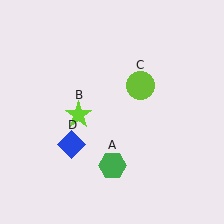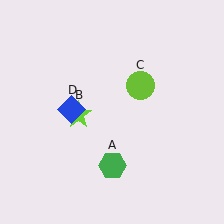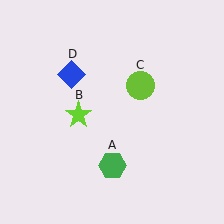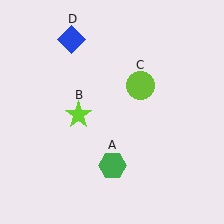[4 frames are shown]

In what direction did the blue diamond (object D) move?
The blue diamond (object D) moved up.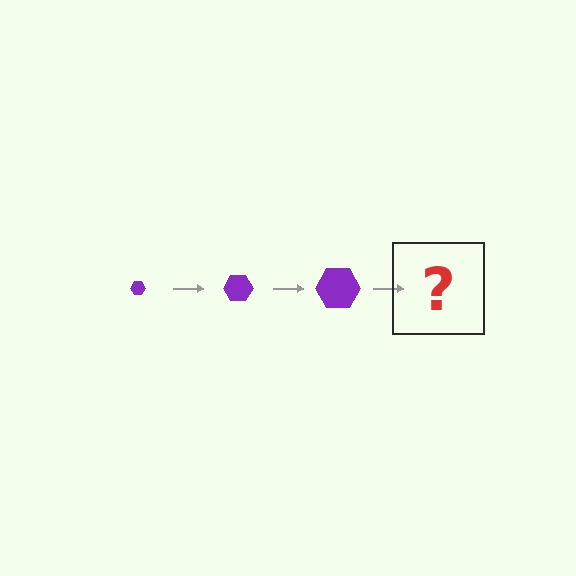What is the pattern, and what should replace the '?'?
The pattern is that the hexagon gets progressively larger each step. The '?' should be a purple hexagon, larger than the previous one.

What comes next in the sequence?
The next element should be a purple hexagon, larger than the previous one.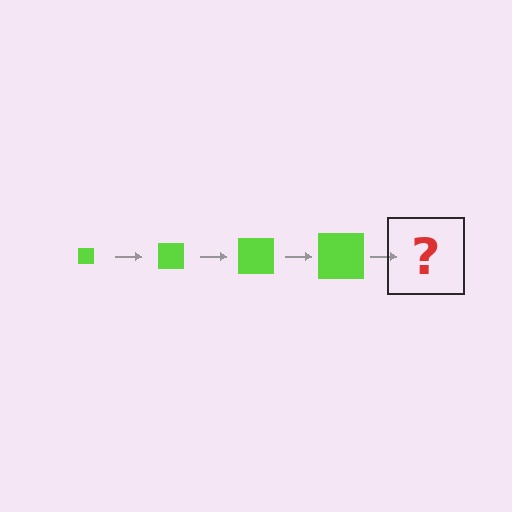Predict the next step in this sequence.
The next step is a lime square, larger than the previous one.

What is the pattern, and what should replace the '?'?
The pattern is that the square gets progressively larger each step. The '?' should be a lime square, larger than the previous one.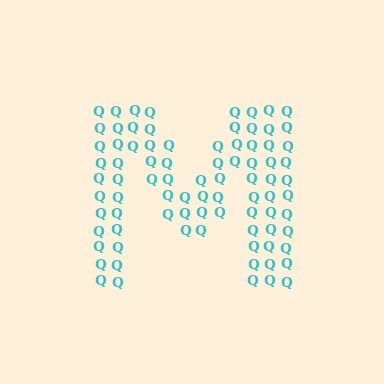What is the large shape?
The large shape is the letter M.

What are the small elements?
The small elements are letter Q's.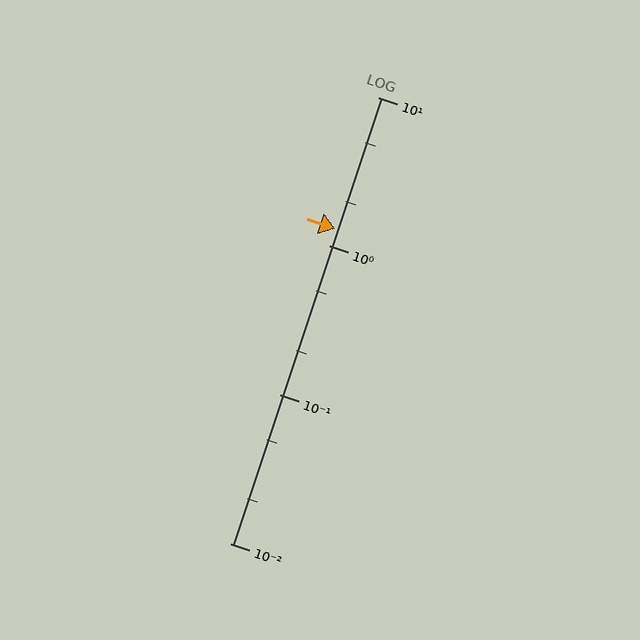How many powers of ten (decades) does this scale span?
The scale spans 3 decades, from 0.01 to 10.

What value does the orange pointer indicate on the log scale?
The pointer indicates approximately 1.3.